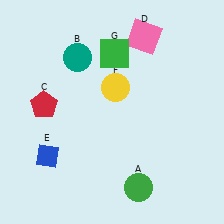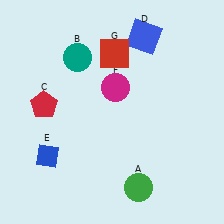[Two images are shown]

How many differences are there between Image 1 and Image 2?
There are 3 differences between the two images.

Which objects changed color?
D changed from pink to blue. F changed from yellow to magenta. G changed from green to red.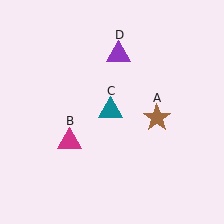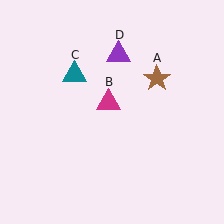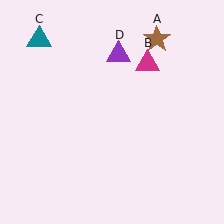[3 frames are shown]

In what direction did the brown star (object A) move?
The brown star (object A) moved up.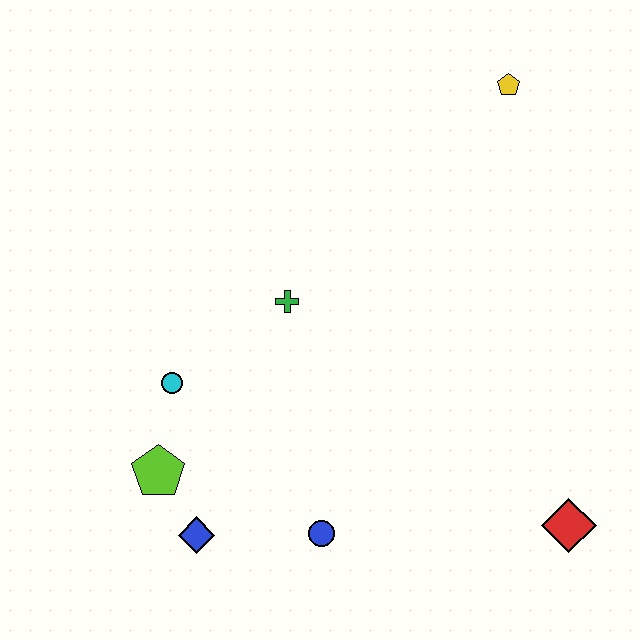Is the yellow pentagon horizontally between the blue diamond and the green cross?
No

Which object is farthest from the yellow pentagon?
The blue diamond is farthest from the yellow pentagon.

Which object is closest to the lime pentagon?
The blue diamond is closest to the lime pentagon.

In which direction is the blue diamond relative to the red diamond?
The blue diamond is to the left of the red diamond.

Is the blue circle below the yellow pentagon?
Yes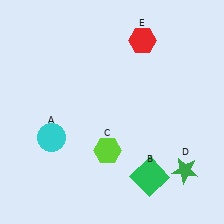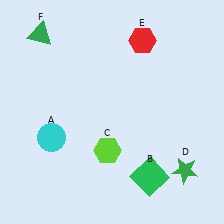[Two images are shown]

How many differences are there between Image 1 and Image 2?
There is 1 difference between the two images.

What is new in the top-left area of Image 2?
A green triangle (F) was added in the top-left area of Image 2.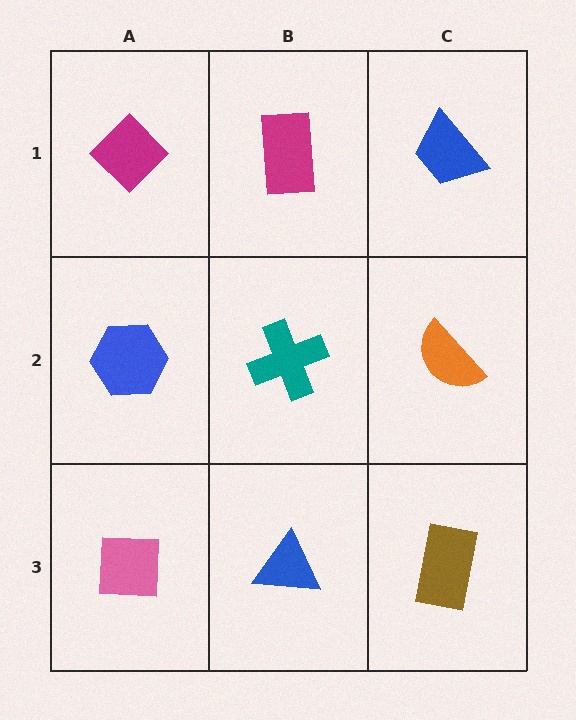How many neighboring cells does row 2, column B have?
4.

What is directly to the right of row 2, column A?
A teal cross.